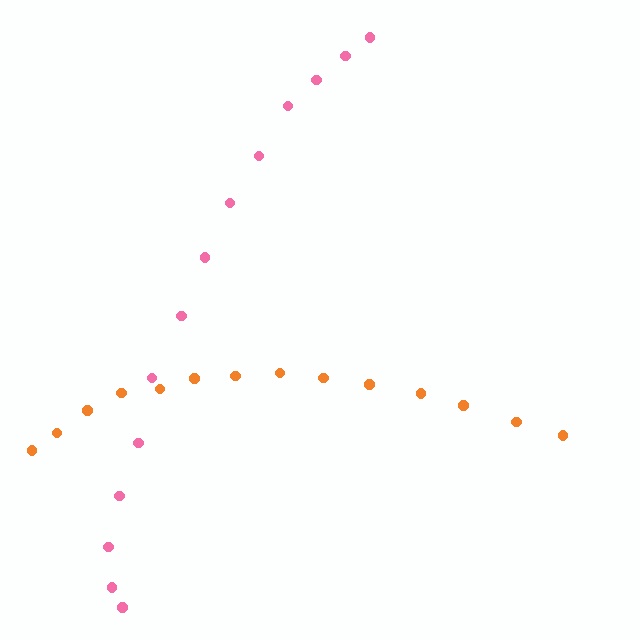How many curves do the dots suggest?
There are 2 distinct paths.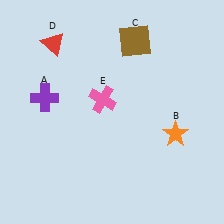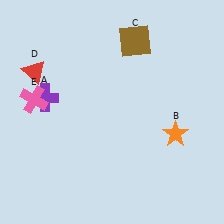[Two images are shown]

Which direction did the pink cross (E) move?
The pink cross (E) moved left.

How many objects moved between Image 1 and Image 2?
2 objects moved between the two images.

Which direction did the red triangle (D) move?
The red triangle (D) moved down.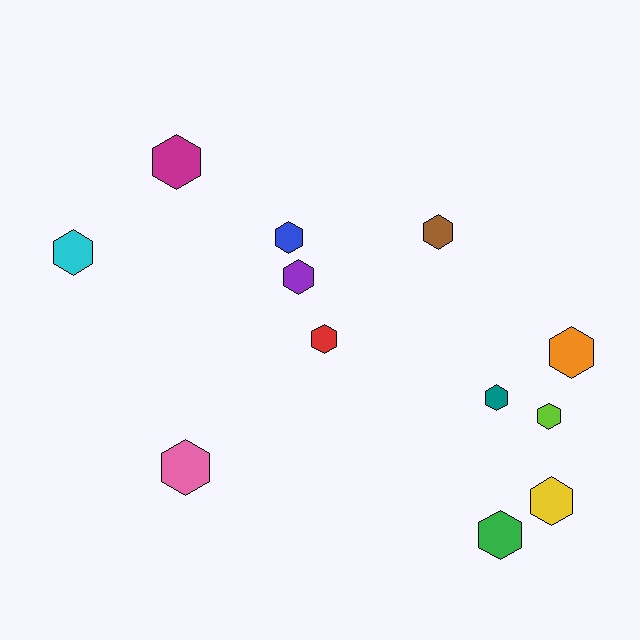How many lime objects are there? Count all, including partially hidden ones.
There is 1 lime object.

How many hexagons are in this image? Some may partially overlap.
There are 12 hexagons.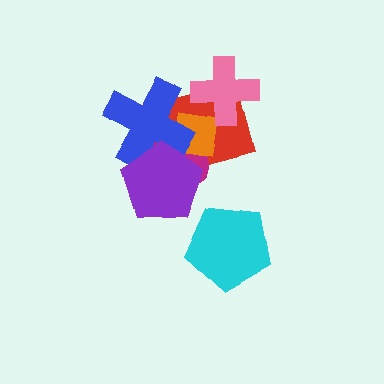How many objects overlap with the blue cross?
4 objects overlap with the blue cross.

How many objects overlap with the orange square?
5 objects overlap with the orange square.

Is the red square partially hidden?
Yes, it is partially covered by another shape.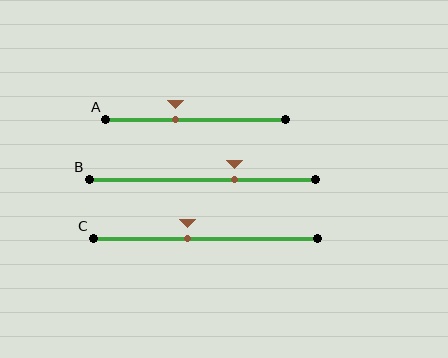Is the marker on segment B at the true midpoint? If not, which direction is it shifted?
No, the marker on segment B is shifted to the right by about 14% of the segment length.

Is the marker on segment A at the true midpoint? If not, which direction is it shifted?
No, the marker on segment A is shifted to the left by about 11% of the segment length.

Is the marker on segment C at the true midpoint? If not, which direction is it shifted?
No, the marker on segment C is shifted to the left by about 8% of the segment length.